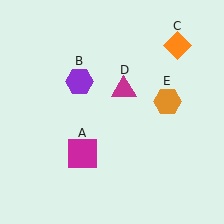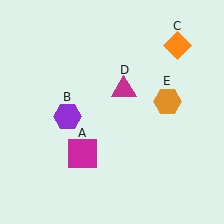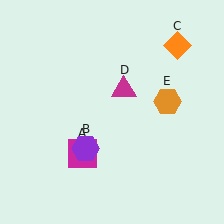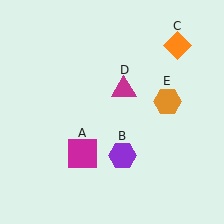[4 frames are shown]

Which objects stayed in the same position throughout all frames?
Magenta square (object A) and orange diamond (object C) and magenta triangle (object D) and orange hexagon (object E) remained stationary.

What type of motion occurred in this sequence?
The purple hexagon (object B) rotated counterclockwise around the center of the scene.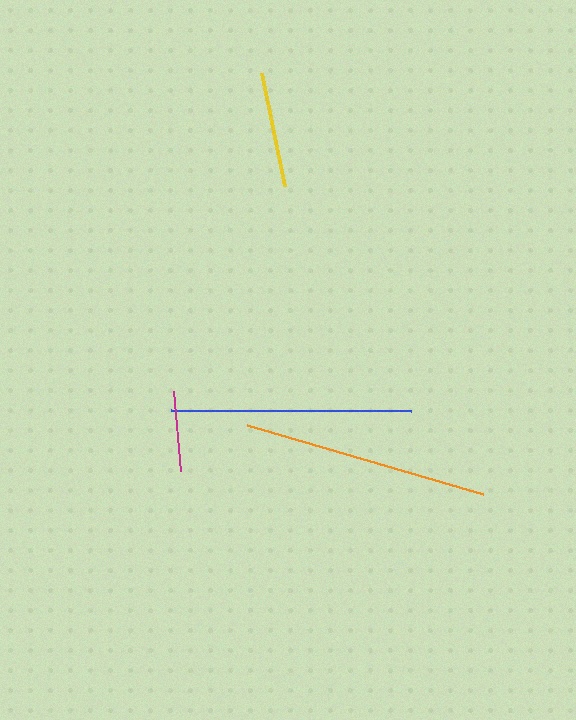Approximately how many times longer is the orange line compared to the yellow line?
The orange line is approximately 2.1 times the length of the yellow line.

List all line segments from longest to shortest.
From longest to shortest: orange, blue, yellow, magenta.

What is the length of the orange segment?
The orange segment is approximately 245 pixels long.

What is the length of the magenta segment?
The magenta segment is approximately 81 pixels long.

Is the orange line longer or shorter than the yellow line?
The orange line is longer than the yellow line.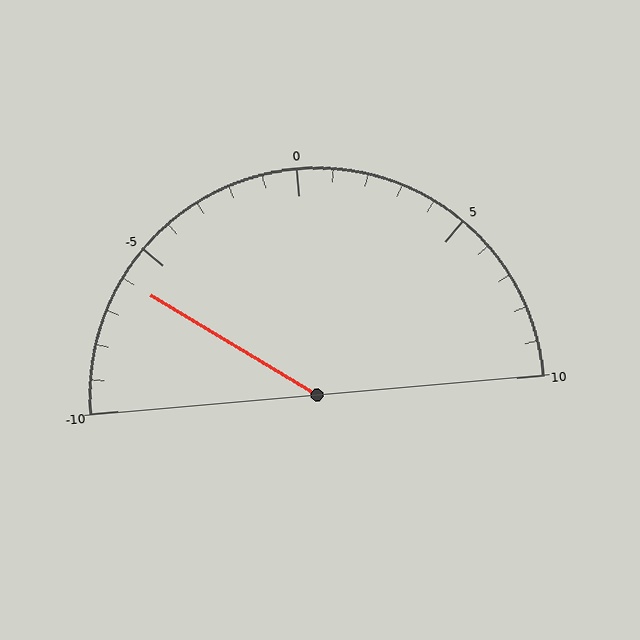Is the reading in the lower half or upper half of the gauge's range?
The reading is in the lower half of the range (-10 to 10).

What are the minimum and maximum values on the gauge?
The gauge ranges from -10 to 10.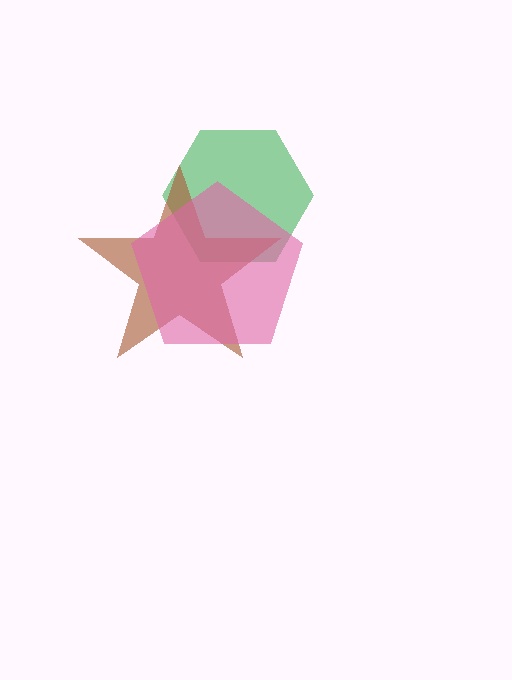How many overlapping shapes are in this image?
There are 3 overlapping shapes in the image.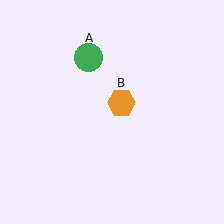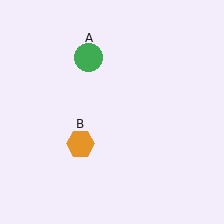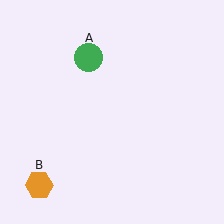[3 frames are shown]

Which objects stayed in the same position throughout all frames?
Green circle (object A) remained stationary.